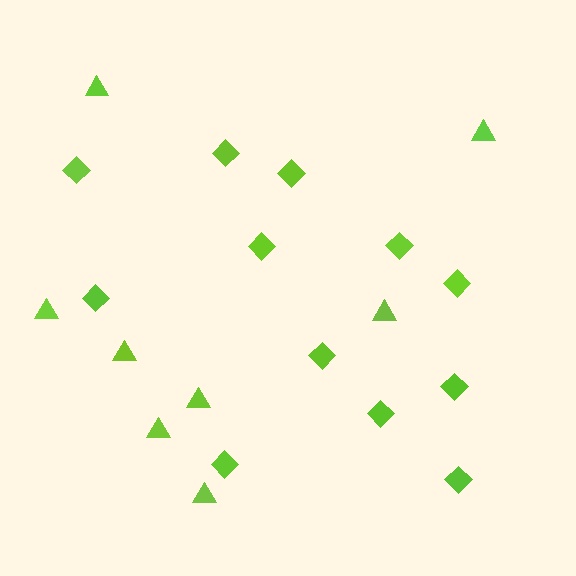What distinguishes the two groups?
There are 2 groups: one group of diamonds (12) and one group of triangles (8).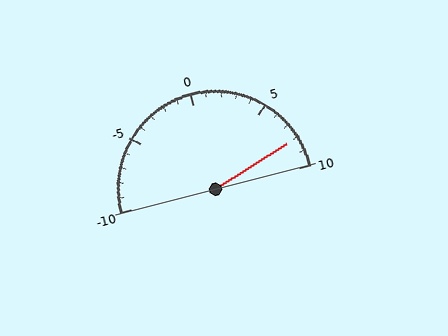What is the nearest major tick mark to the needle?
The nearest major tick mark is 10.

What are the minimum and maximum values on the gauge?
The gauge ranges from -10 to 10.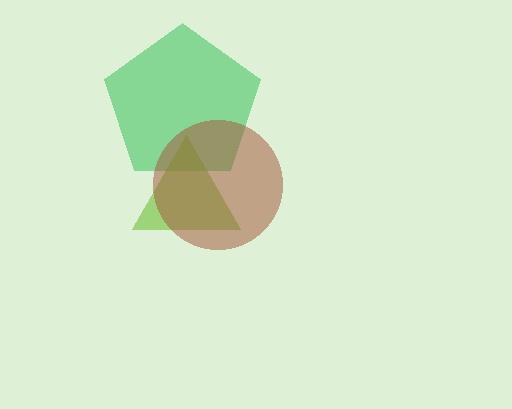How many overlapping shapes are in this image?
There are 3 overlapping shapes in the image.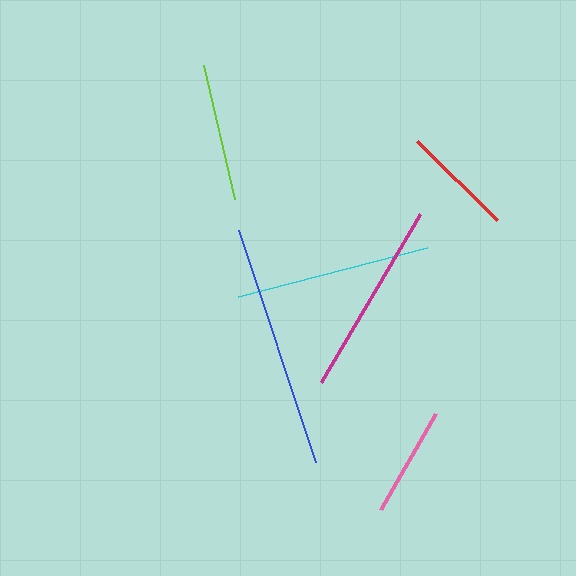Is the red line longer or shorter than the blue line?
The blue line is longer than the red line.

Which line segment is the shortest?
The pink line is the shortest at approximately 111 pixels.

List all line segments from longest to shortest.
From longest to shortest: blue, cyan, magenta, lime, red, pink.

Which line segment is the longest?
The blue line is the longest at approximately 244 pixels.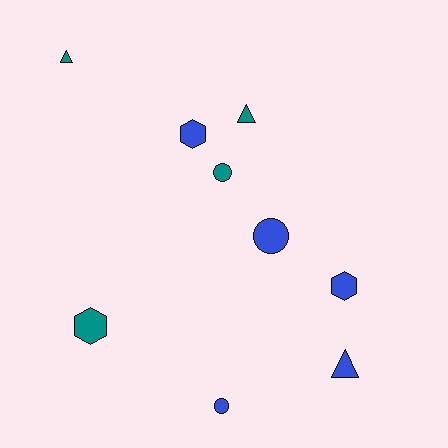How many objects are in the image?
There are 9 objects.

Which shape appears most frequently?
Triangle, with 3 objects.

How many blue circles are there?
There are 2 blue circles.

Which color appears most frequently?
Blue, with 5 objects.